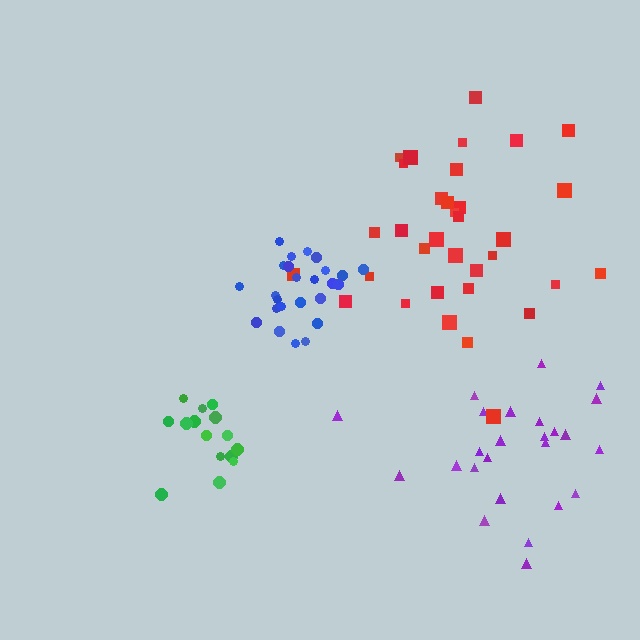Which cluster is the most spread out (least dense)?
Purple.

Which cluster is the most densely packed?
Green.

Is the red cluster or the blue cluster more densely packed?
Blue.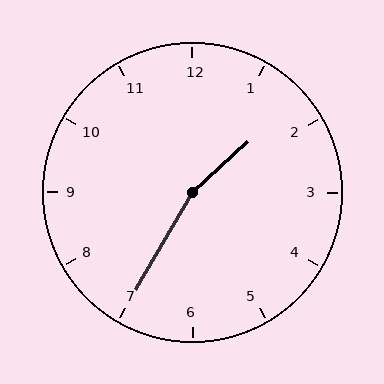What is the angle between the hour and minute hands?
Approximately 162 degrees.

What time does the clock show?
1:35.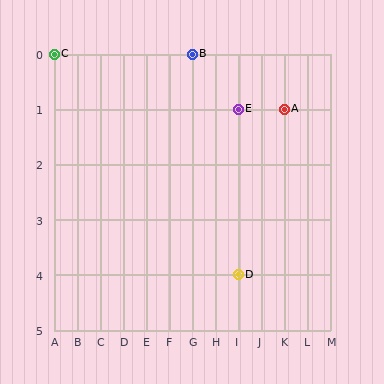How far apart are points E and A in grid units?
Points E and A are 2 columns apart.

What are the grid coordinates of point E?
Point E is at grid coordinates (I, 1).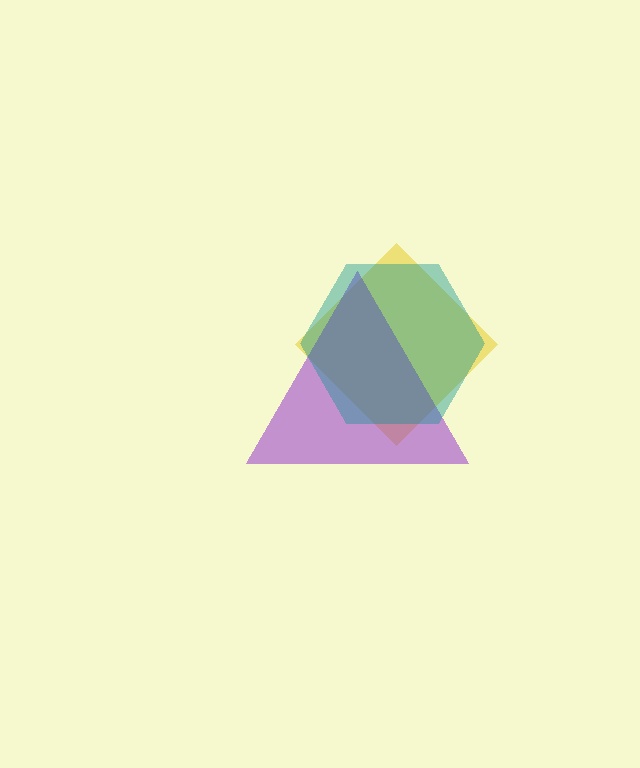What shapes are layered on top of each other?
The layered shapes are: a yellow diamond, a purple triangle, a teal hexagon.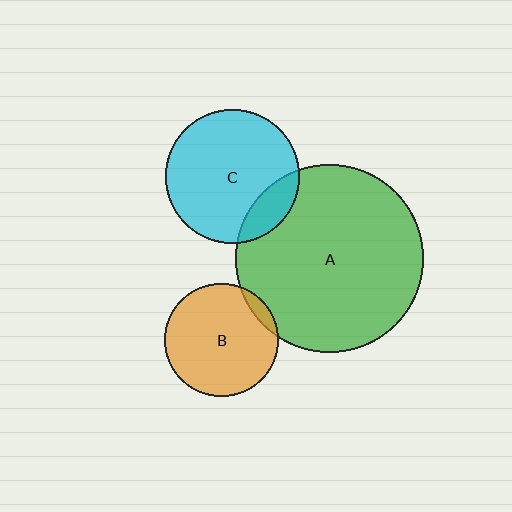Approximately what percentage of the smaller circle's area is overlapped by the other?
Approximately 5%.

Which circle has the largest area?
Circle A (green).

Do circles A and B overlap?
Yes.